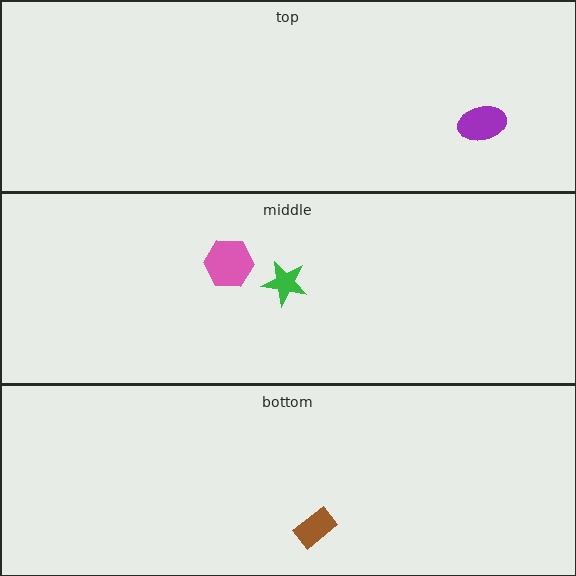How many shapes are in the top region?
1.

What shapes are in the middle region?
The pink hexagon, the green star.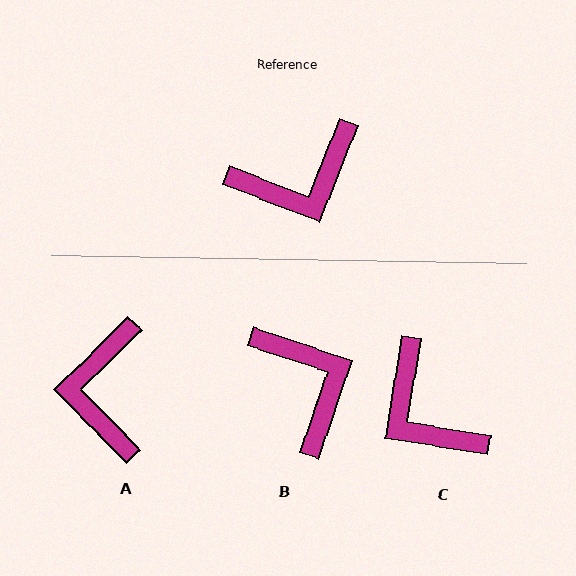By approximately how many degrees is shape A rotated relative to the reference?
Approximately 114 degrees clockwise.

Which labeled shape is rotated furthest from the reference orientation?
A, about 114 degrees away.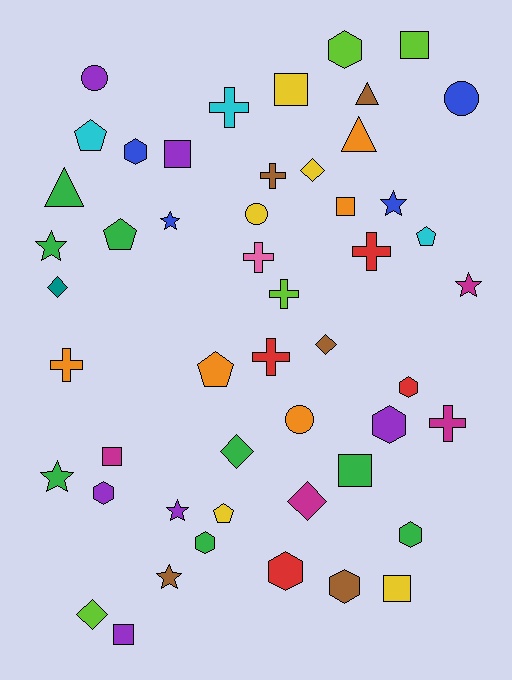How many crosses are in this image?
There are 8 crosses.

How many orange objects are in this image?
There are 5 orange objects.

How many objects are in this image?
There are 50 objects.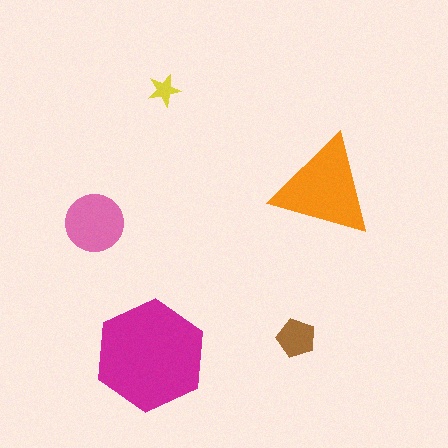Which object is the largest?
The magenta hexagon.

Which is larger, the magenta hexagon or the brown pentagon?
The magenta hexagon.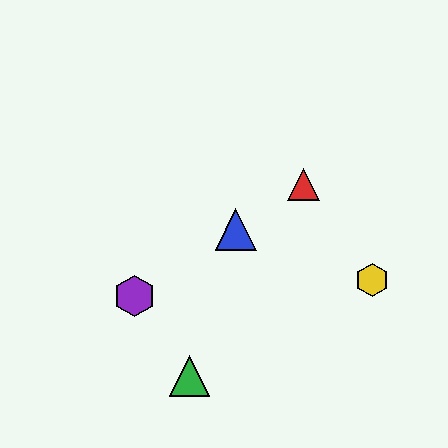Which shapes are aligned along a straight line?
The red triangle, the blue triangle, the purple hexagon are aligned along a straight line.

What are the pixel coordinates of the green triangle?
The green triangle is at (190, 376).